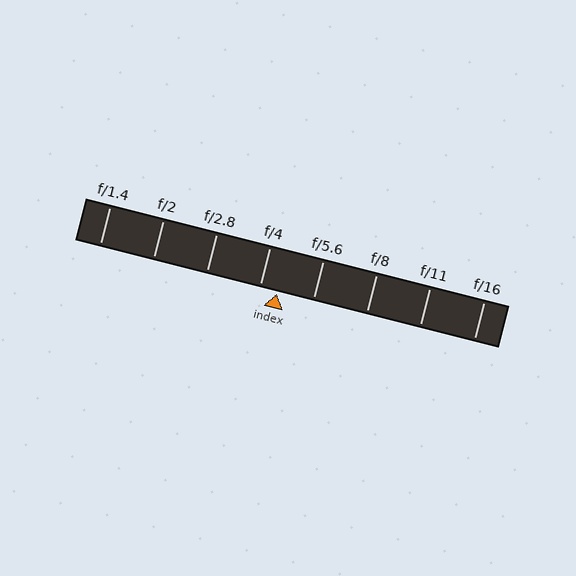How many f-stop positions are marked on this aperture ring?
There are 8 f-stop positions marked.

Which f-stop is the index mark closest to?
The index mark is closest to f/4.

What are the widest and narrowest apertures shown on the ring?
The widest aperture shown is f/1.4 and the narrowest is f/16.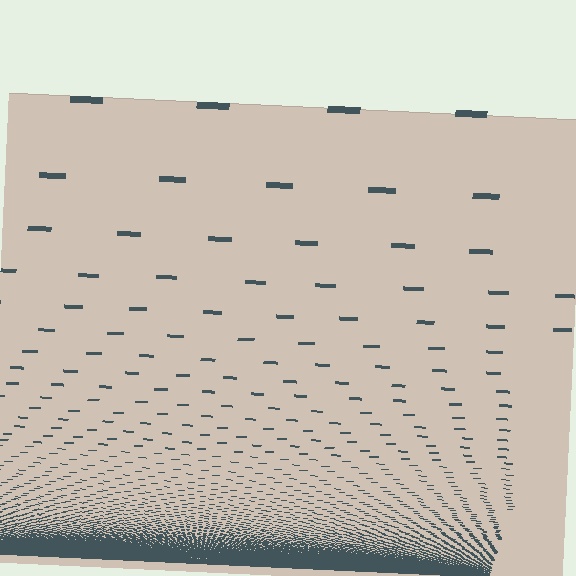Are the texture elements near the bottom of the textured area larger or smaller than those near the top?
Smaller. The gradient is inverted — elements near the bottom are smaller and denser.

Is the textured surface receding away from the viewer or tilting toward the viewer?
The surface appears to tilt toward the viewer. Texture elements get larger and sparser toward the top.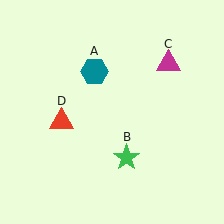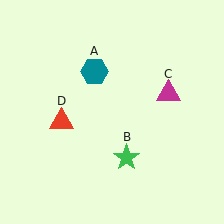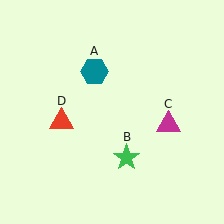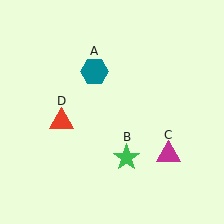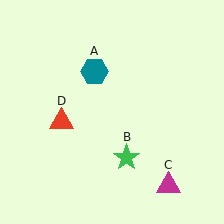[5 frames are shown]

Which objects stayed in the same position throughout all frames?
Teal hexagon (object A) and green star (object B) and red triangle (object D) remained stationary.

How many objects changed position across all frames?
1 object changed position: magenta triangle (object C).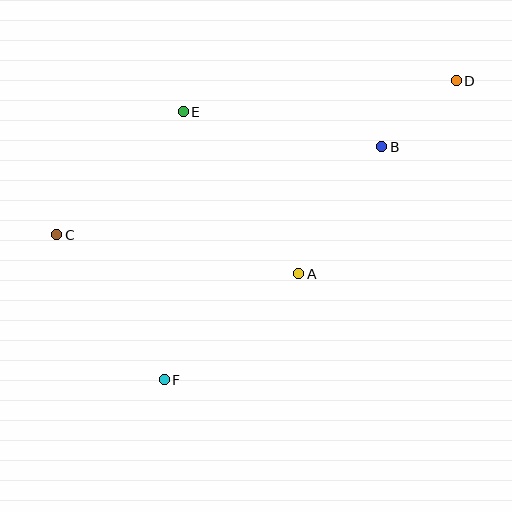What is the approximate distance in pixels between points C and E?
The distance between C and E is approximately 177 pixels.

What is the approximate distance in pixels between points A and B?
The distance between A and B is approximately 152 pixels.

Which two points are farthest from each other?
Points C and D are farthest from each other.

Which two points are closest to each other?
Points B and D are closest to each other.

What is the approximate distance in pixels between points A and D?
The distance between A and D is approximately 249 pixels.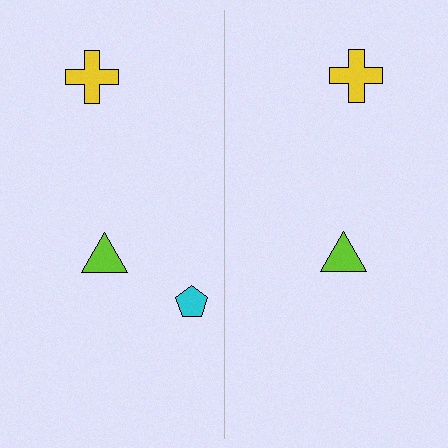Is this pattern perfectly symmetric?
No, the pattern is not perfectly symmetric. A cyan pentagon is missing from the right side.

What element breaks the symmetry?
A cyan pentagon is missing from the right side.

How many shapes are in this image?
There are 5 shapes in this image.